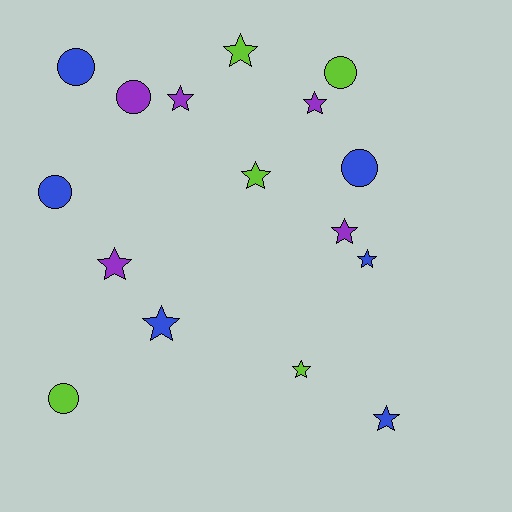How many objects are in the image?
There are 16 objects.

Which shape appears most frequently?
Star, with 10 objects.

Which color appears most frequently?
Blue, with 6 objects.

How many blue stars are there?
There are 3 blue stars.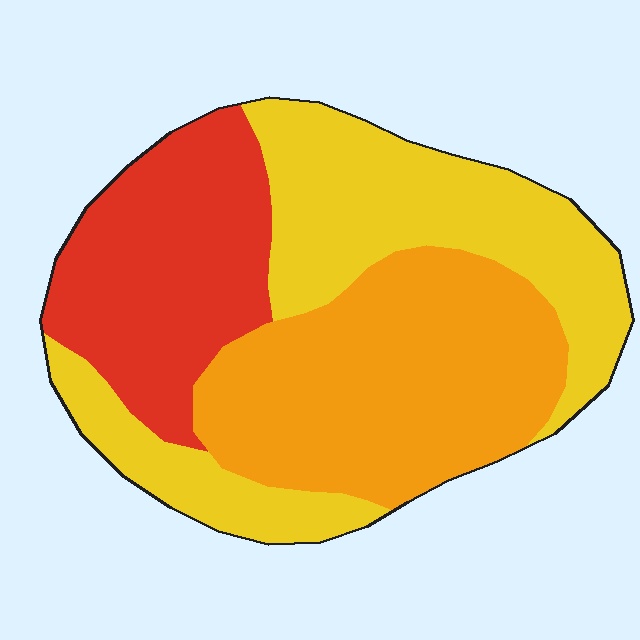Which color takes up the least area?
Red, at roughly 25%.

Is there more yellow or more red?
Yellow.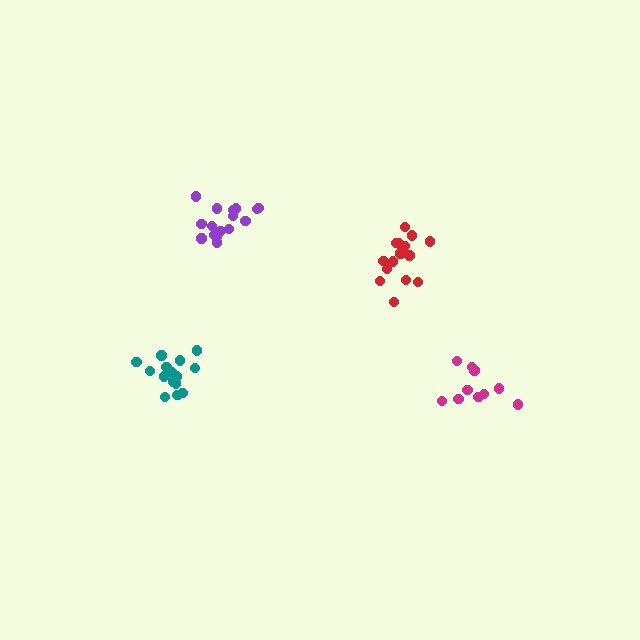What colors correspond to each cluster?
The clusters are colored: teal, magenta, red, purple.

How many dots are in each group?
Group 1: 15 dots, Group 2: 10 dots, Group 3: 16 dots, Group 4: 16 dots (57 total).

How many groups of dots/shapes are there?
There are 4 groups.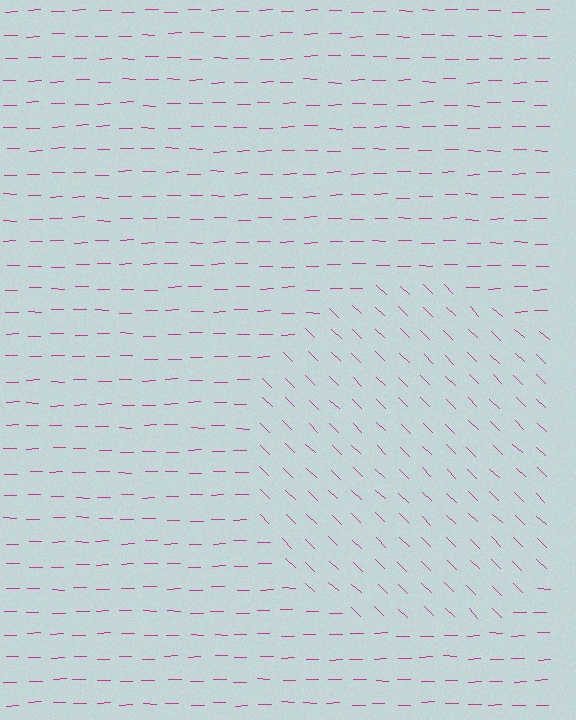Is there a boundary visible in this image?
Yes, there is a texture boundary formed by a change in line orientation.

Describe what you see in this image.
The image is filled with small magenta line segments. A circle region in the image has lines oriented differently from the surrounding lines, creating a visible texture boundary.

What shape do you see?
I see a circle.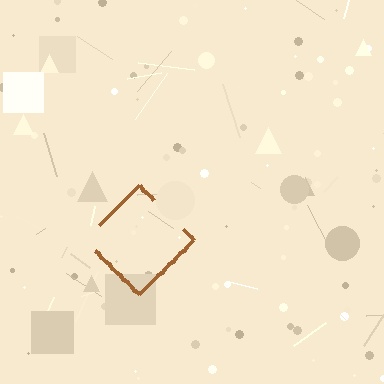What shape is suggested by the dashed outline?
The dashed outline suggests a diamond.